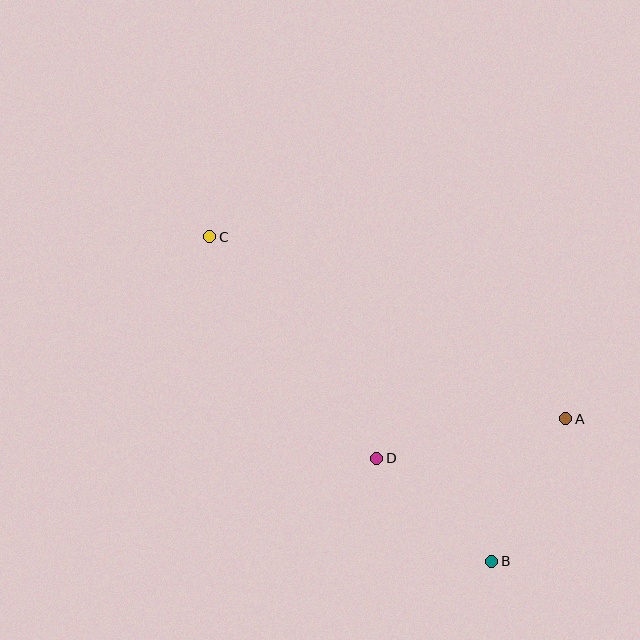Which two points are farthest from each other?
Points B and C are farthest from each other.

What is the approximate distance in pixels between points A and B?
The distance between A and B is approximately 160 pixels.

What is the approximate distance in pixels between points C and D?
The distance between C and D is approximately 278 pixels.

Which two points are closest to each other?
Points B and D are closest to each other.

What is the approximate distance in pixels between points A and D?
The distance between A and D is approximately 193 pixels.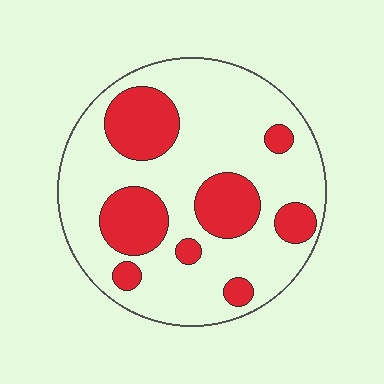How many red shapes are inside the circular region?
8.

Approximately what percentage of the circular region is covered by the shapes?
Approximately 30%.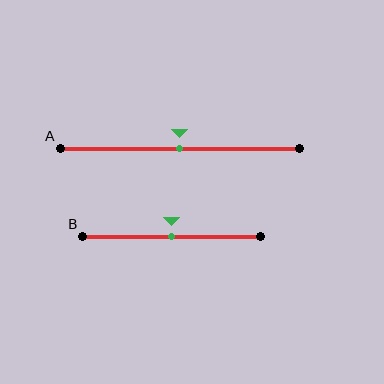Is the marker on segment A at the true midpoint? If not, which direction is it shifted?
Yes, the marker on segment A is at the true midpoint.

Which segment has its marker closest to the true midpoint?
Segment A has its marker closest to the true midpoint.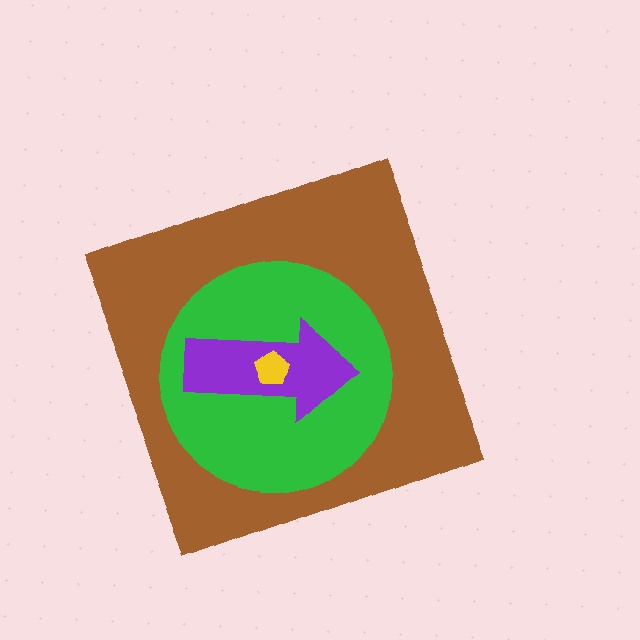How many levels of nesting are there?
4.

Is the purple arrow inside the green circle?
Yes.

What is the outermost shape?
The brown diamond.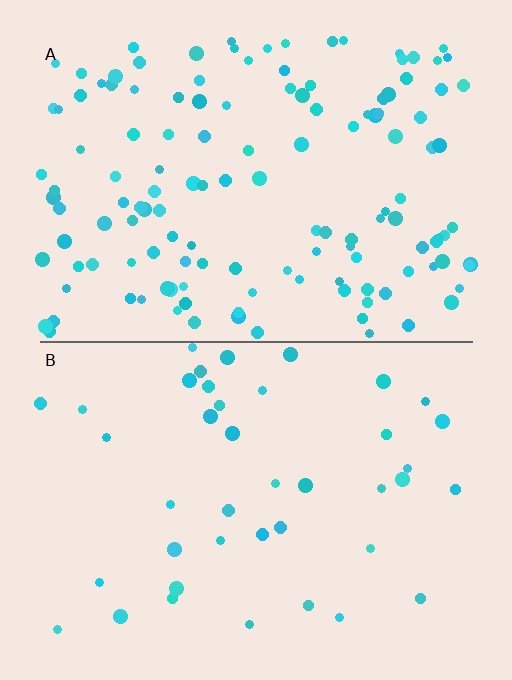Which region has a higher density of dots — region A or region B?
A (the top).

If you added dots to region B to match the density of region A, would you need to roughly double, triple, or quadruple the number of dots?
Approximately triple.